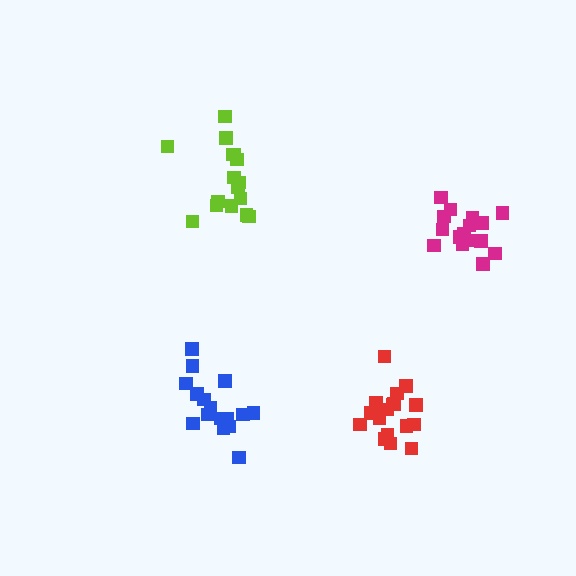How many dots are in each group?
Group 1: 16 dots, Group 2: 16 dots, Group 3: 16 dots, Group 4: 18 dots (66 total).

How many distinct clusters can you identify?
There are 4 distinct clusters.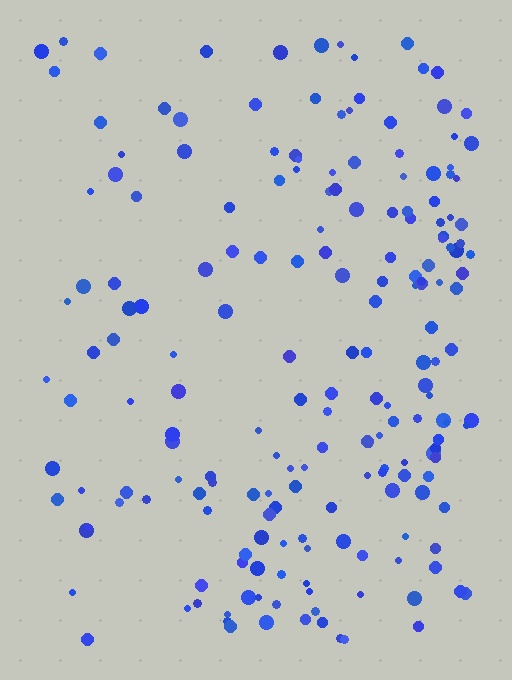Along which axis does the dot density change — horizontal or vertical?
Horizontal.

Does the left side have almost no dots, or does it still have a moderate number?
Still a moderate number, just noticeably fewer than the right.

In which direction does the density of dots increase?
From left to right, with the right side densest.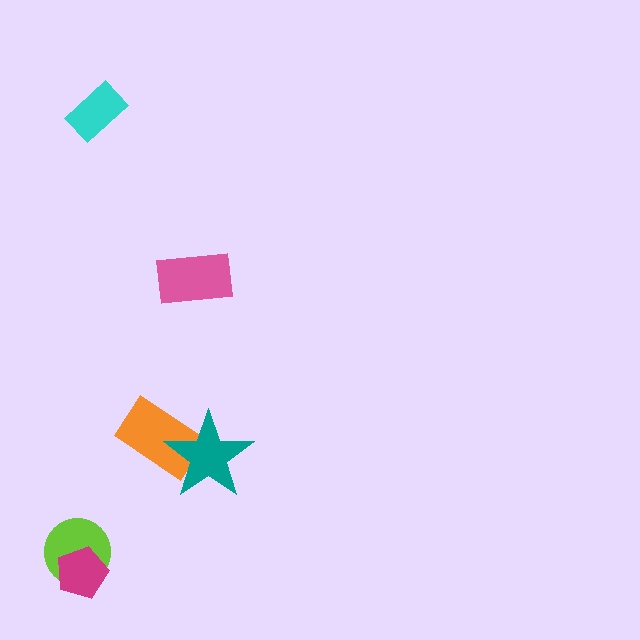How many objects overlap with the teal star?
1 object overlaps with the teal star.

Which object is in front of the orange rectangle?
The teal star is in front of the orange rectangle.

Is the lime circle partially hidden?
Yes, it is partially covered by another shape.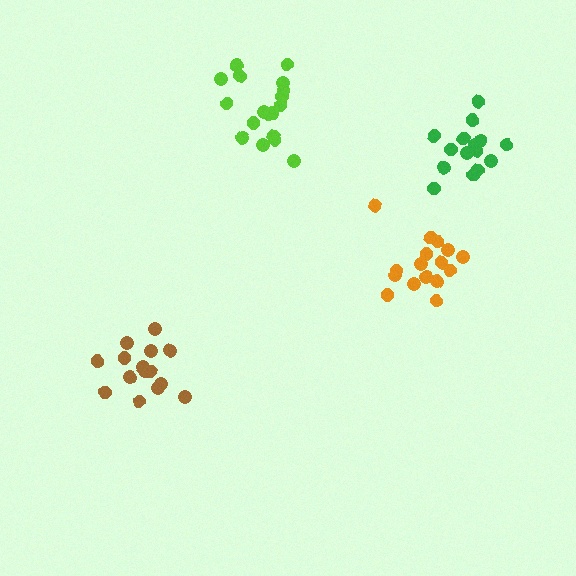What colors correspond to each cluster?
The clusters are colored: brown, lime, green, orange.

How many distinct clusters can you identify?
There are 4 distinct clusters.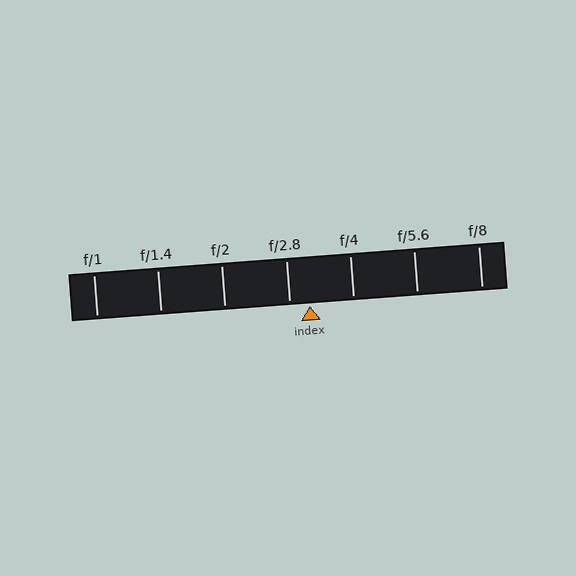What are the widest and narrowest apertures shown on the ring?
The widest aperture shown is f/1 and the narrowest is f/8.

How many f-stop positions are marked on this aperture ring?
There are 7 f-stop positions marked.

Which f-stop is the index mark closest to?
The index mark is closest to f/2.8.